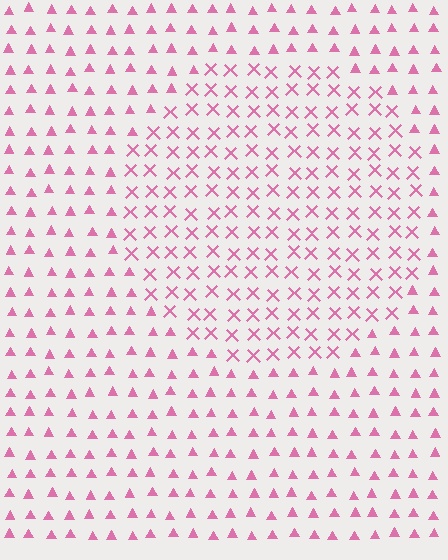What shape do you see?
I see a circle.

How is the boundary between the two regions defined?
The boundary is defined by a change in element shape: X marks inside vs. triangles outside. All elements share the same color and spacing.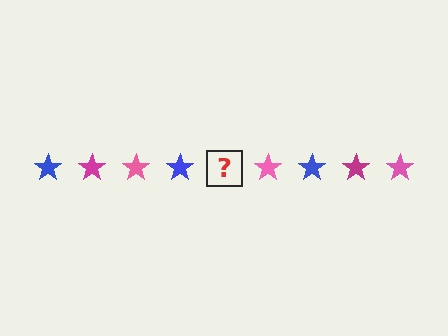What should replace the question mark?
The question mark should be replaced with a magenta star.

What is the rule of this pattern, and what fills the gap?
The rule is that the pattern cycles through blue, magenta, pink stars. The gap should be filled with a magenta star.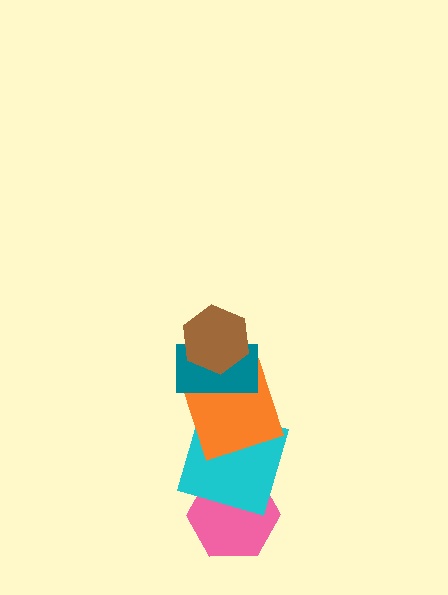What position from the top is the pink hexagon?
The pink hexagon is 5th from the top.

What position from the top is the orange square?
The orange square is 3rd from the top.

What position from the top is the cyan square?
The cyan square is 4th from the top.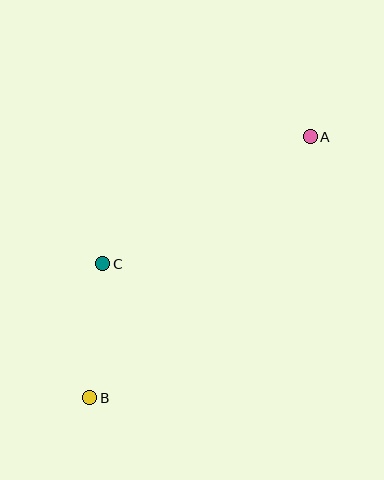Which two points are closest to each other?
Points B and C are closest to each other.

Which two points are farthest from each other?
Points A and B are farthest from each other.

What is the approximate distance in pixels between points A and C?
The distance between A and C is approximately 243 pixels.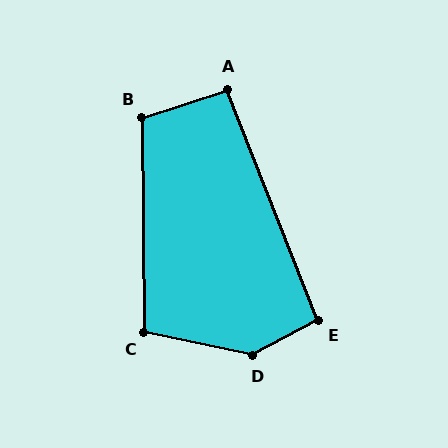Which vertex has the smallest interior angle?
A, at approximately 93 degrees.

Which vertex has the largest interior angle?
D, at approximately 139 degrees.